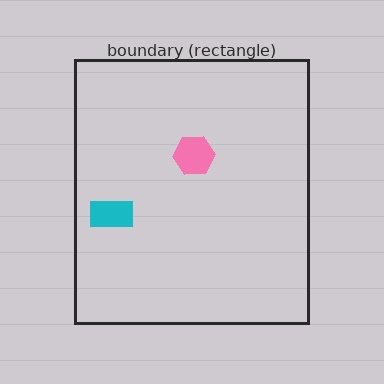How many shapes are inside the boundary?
2 inside, 0 outside.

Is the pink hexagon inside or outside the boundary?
Inside.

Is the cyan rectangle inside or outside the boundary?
Inside.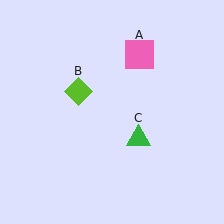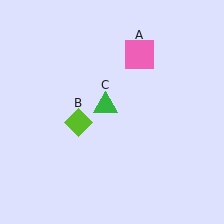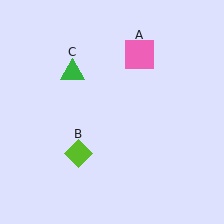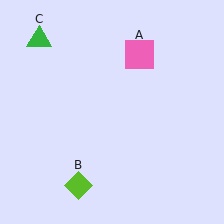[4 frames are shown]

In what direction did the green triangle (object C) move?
The green triangle (object C) moved up and to the left.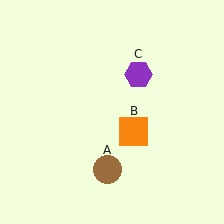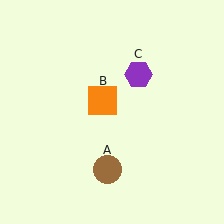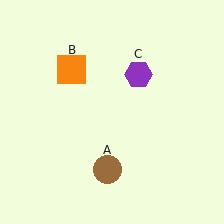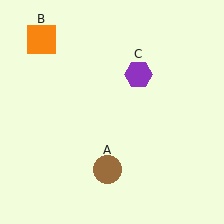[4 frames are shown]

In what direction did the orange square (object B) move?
The orange square (object B) moved up and to the left.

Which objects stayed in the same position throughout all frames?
Brown circle (object A) and purple hexagon (object C) remained stationary.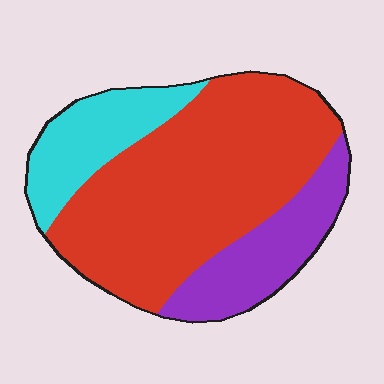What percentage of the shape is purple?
Purple covers roughly 20% of the shape.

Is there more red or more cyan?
Red.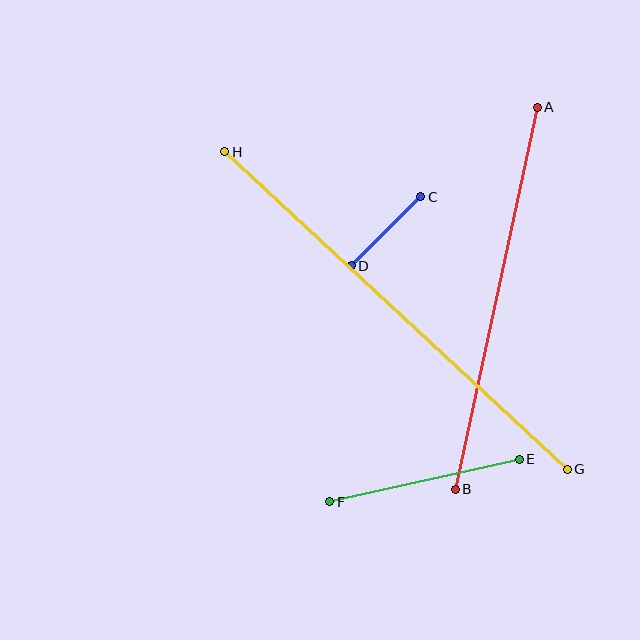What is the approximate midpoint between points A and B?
The midpoint is at approximately (496, 298) pixels.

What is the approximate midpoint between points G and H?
The midpoint is at approximately (396, 310) pixels.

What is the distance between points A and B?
The distance is approximately 390 pixels.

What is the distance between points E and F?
The distance is approximately 194 pixels.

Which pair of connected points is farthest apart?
Points G and H are farthest apart.